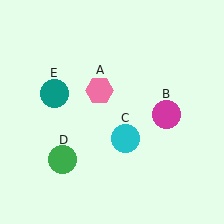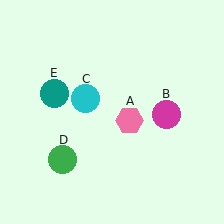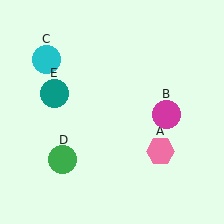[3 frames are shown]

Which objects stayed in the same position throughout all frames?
Magenta circle (object B) and green circle (object D) and teal circle (object E) remained stationary.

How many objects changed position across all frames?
2 objects changed position: pink hexagon (object A), cyan circle (object C).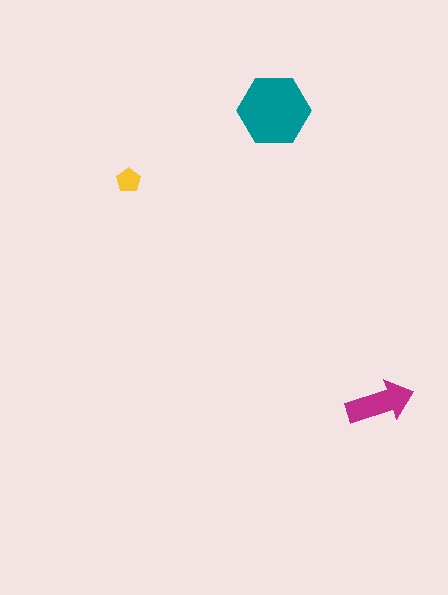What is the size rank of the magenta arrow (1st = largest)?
2nd.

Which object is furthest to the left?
The yellow pentagon is leftmost.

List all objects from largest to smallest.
The teal hexagon, the magenta arrow, the yellow pentagon.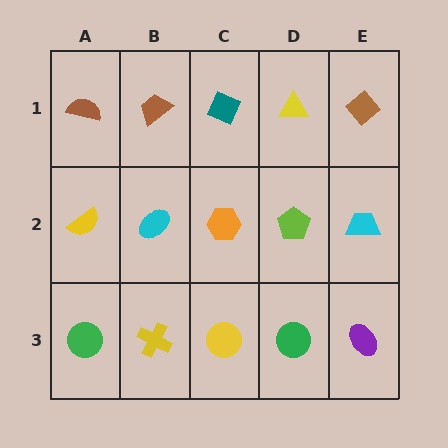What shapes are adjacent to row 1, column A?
A yellow semicircle (row 2, column A), a brown trapezoid (row 1, column B).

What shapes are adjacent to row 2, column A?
A brown semicircle (row 1, column A), a green circle (row 3, column A), a cyan ellipse (row 2, column B).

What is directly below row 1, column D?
A lime pentagon.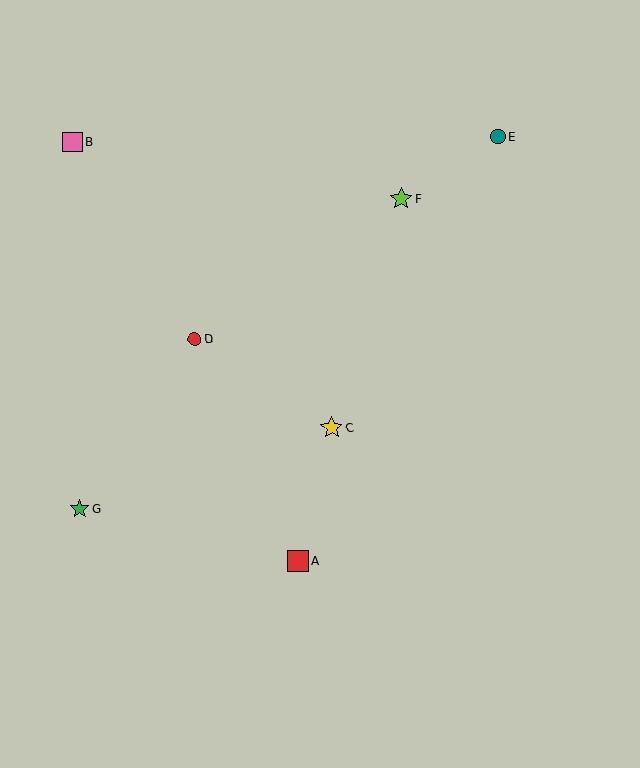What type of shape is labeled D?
Shape D is a red circle.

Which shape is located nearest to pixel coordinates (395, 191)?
The lime star (labeled F) at (401, 199) is nearest to that location.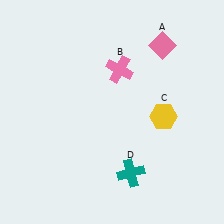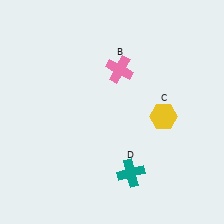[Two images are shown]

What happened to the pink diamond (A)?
The pink diamond (A) was removed in Image 2. It was in the top-right area of Image 1.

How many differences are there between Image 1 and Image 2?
There is 1 difference between the two images.